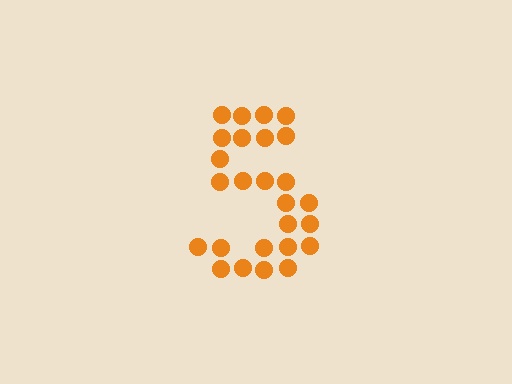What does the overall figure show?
The overall figure shows the digit 5.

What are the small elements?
The small elements are circles.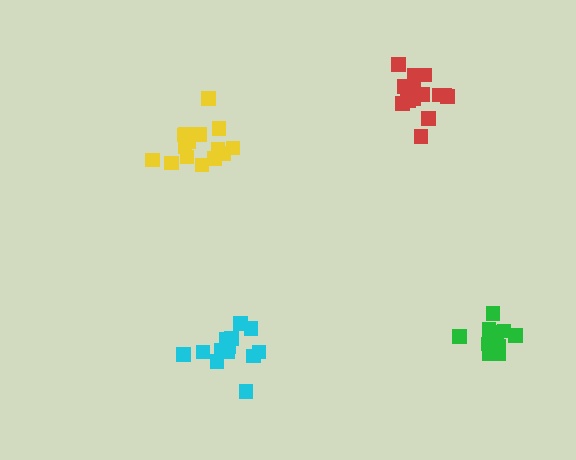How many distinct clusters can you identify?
There are 4 distinct clusters.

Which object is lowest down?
The cyan cluster is bottommost.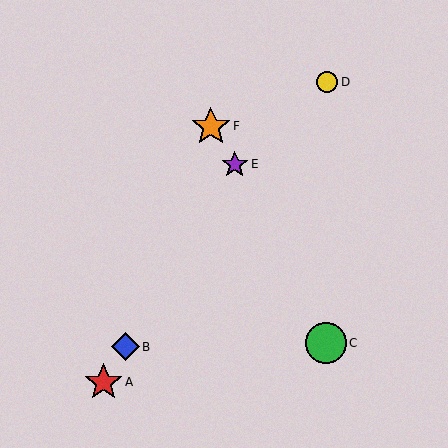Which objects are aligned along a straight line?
Objects A, B, E are aligned along a straight line.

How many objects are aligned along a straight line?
3 objects (A, B, E) are aligned along a straight line.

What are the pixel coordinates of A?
Object A is at (104, 382).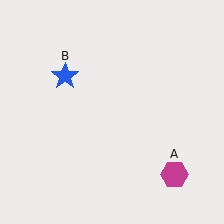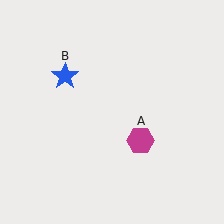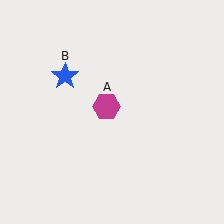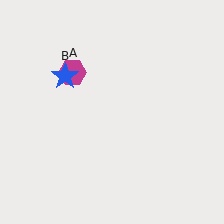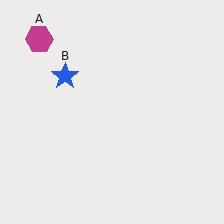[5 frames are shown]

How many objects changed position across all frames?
1 object changed position: magenta hexagon (object A).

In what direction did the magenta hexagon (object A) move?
The magenta hexagon (object A) moved up and to the left.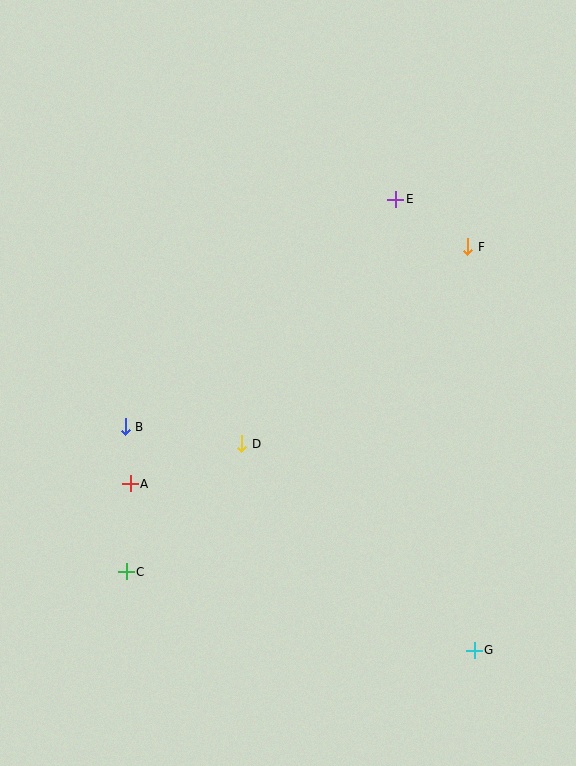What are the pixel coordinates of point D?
Point D is at (242, 444).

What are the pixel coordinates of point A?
Point A is at (130, 484).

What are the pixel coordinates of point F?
Point F is at (468, 247).